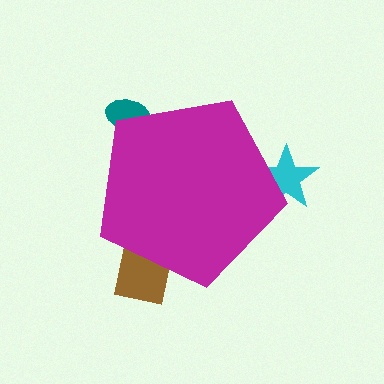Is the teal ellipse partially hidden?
Yes, the teal ellipse is partially hidden behind the magenta pentagon.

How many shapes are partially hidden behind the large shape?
3 shapes are partially hidden.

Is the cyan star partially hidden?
Yes, the cyan star is partially hidden behind the magenta pentagon.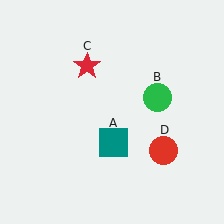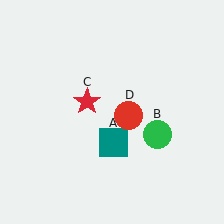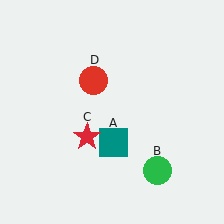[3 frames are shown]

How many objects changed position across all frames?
3 objects changed position: green circle (object B), red star (object C), red circle (object D).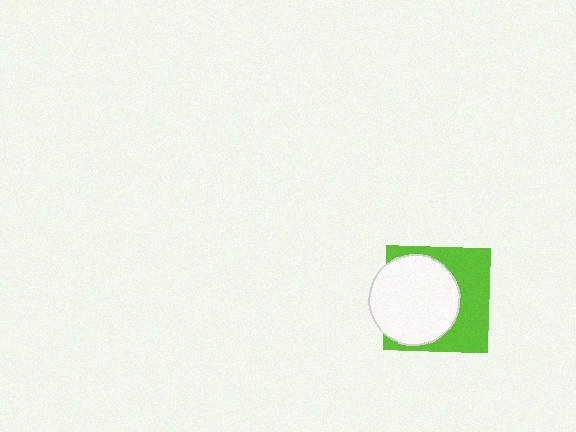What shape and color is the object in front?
The object in front is a white circle.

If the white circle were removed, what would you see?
You would see the complete lime square.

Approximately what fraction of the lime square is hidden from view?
Roughly 53% of the lime square is hidden behind the white circle.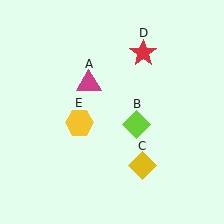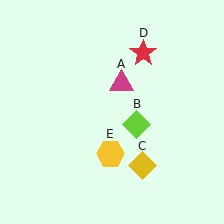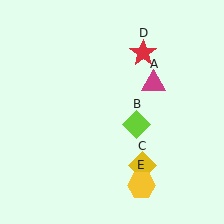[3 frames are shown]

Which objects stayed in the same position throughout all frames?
Lime diamond (object B) and yellow diamond (object C) and red star (object D) remained stationary.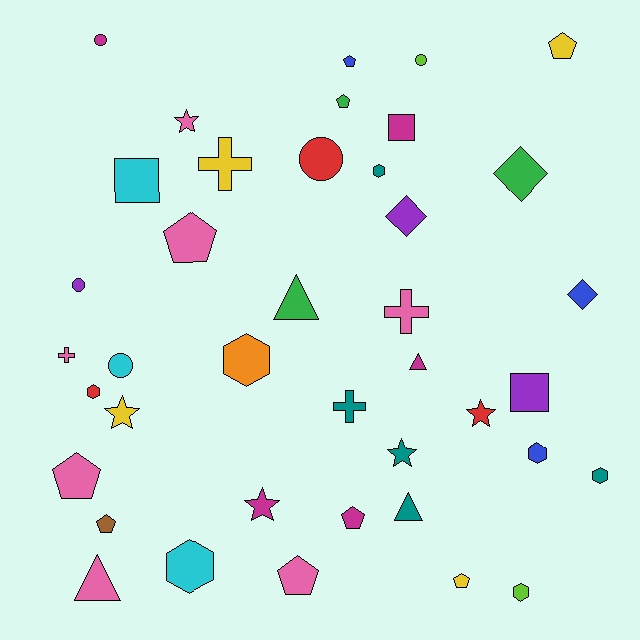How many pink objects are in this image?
There are 7 pink objects.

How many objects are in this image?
There are 40 objects.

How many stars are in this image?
There are 5 stars.